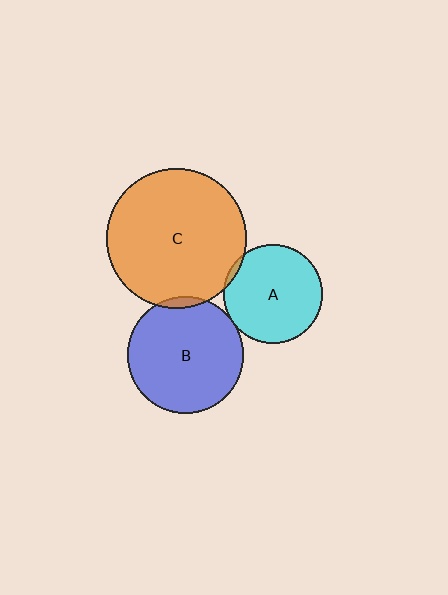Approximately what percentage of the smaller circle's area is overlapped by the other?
Approximately 5%.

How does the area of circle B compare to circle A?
Approximately 1.4 times.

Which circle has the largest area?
Circle C (orange).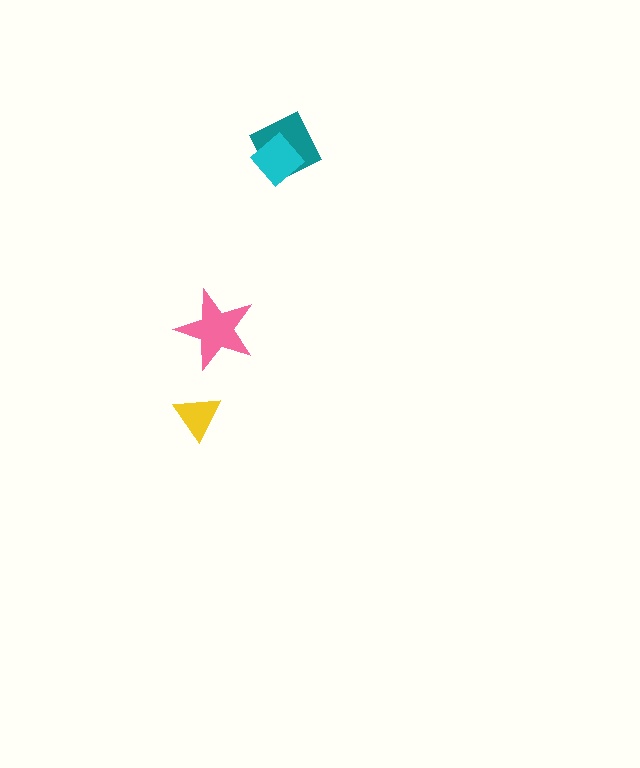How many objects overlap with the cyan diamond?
1 object overlaps with the cyan diamond.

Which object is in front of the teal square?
The cyan diamond is in front of the teal square.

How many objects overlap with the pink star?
0 objects overlap with the pink star.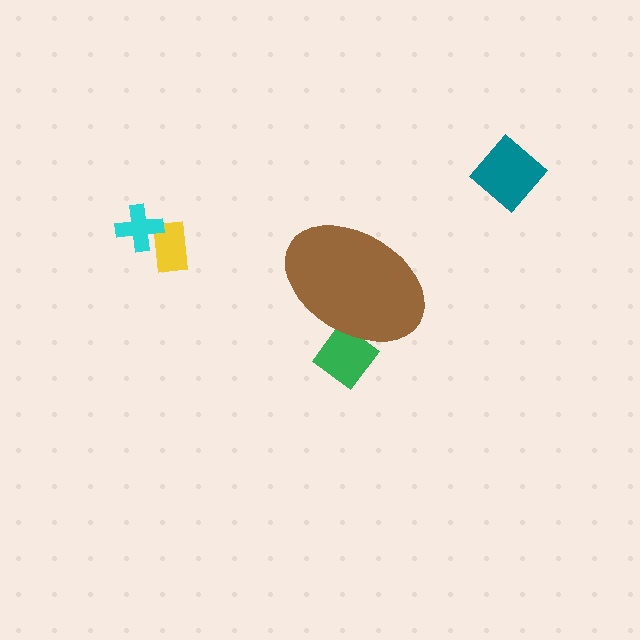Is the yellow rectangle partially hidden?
No, the yellow rectangle is fully visible.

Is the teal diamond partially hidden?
No, the teal diamond is fully visible.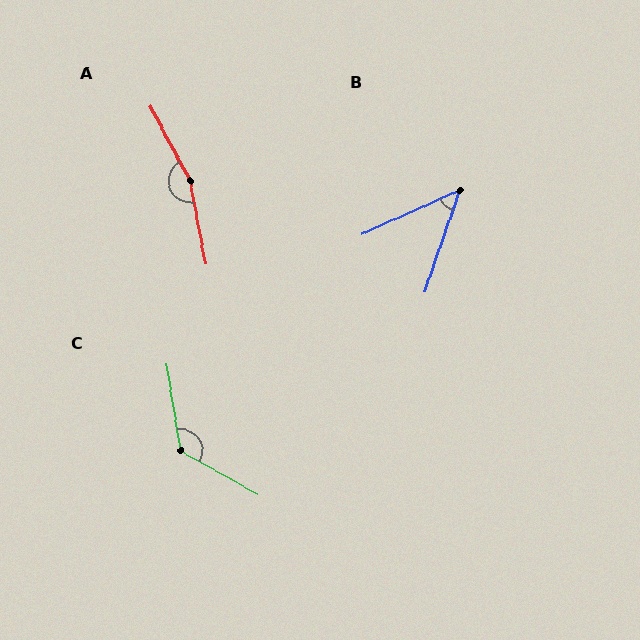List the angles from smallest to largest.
B (47°), C (128°), A (162°).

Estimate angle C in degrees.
Approximately 128 degrees.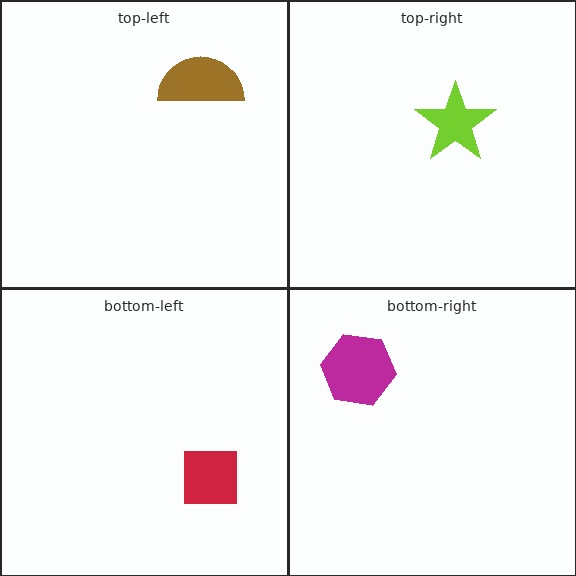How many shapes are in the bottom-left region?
1.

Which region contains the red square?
The bottom-left region.